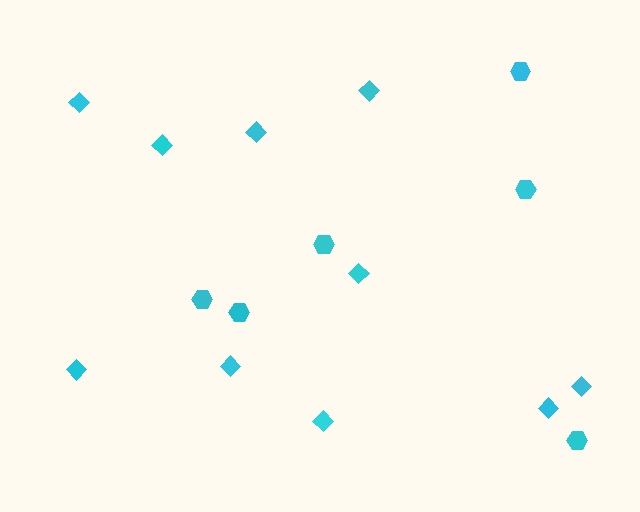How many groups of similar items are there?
There are 2 groups: one group of diamonds (10) and one group of hexagons (6).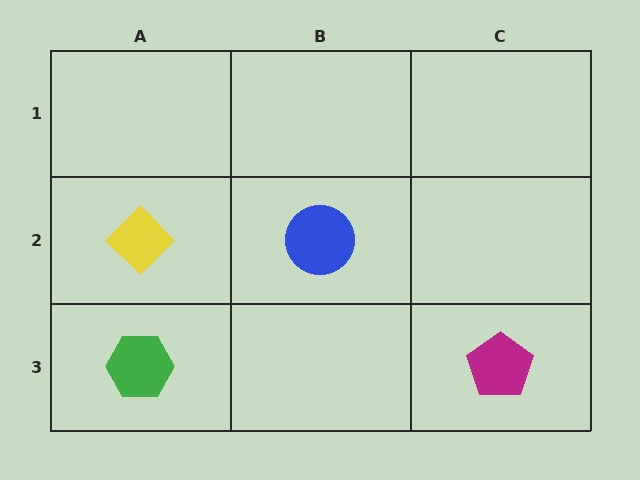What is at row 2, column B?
A blue circle.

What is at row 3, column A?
A green hexagon.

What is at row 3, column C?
A magenta pentagon.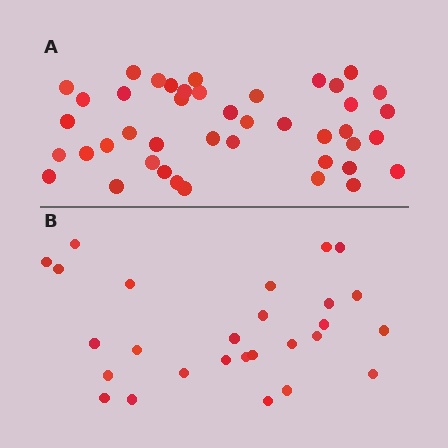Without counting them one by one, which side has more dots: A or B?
Region A (the top region) has more dots.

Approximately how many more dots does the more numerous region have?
Region A has approximately 15 more dots than region B.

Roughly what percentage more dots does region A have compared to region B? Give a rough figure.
About 60% more.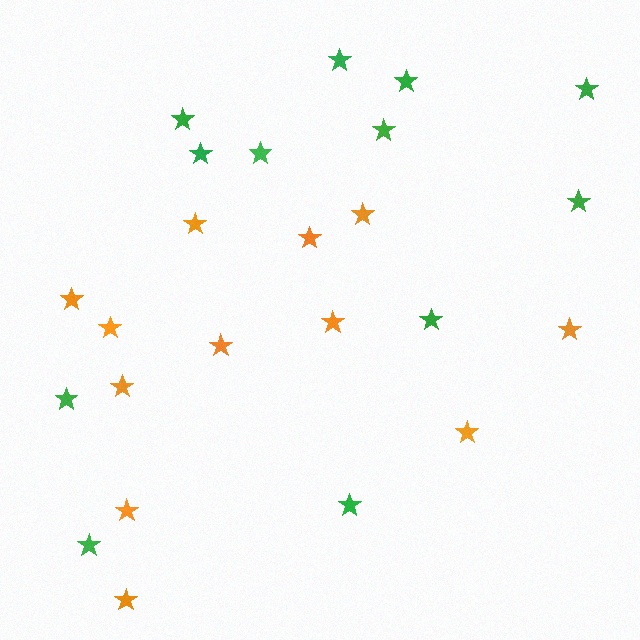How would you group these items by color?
There are 2 groups: one group of green stars (12) and one group of orange stars (12).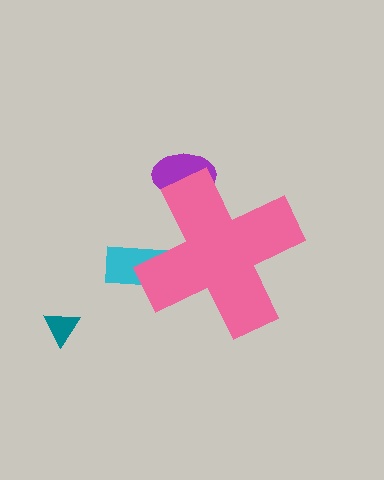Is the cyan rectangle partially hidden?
Yes, the cyan rectangle is partially hidden behind the pink cross.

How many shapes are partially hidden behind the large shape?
2 shapes are partially hidden.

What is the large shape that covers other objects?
A pink cross.